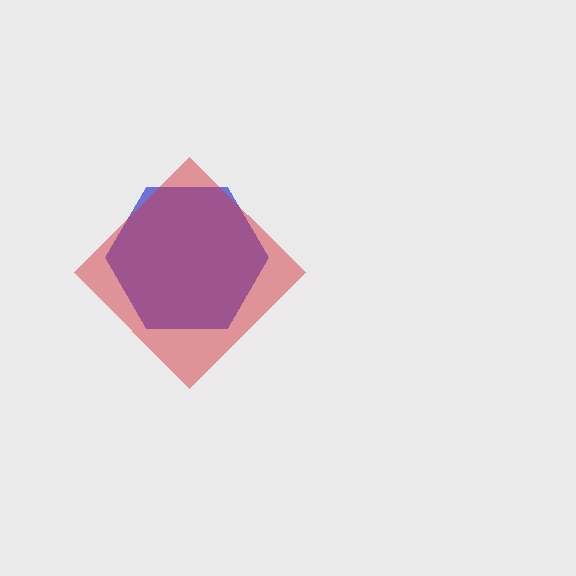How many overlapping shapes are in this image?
There are 2 overlapping shapes in the image.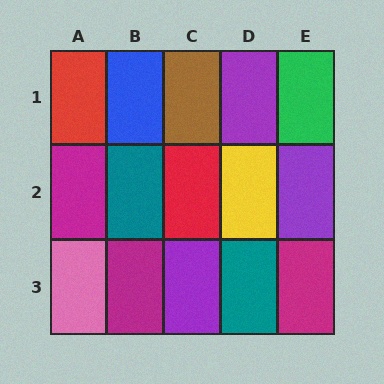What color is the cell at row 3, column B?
Magenta.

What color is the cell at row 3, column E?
Magenta.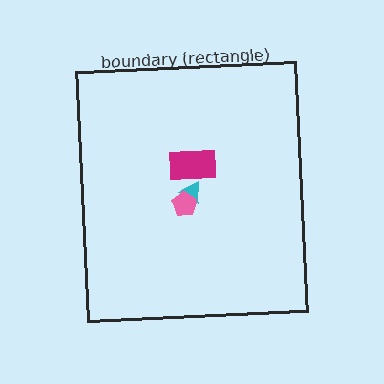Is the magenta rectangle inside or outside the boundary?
Inside.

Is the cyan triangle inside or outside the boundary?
Inside.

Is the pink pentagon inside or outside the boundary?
Inside.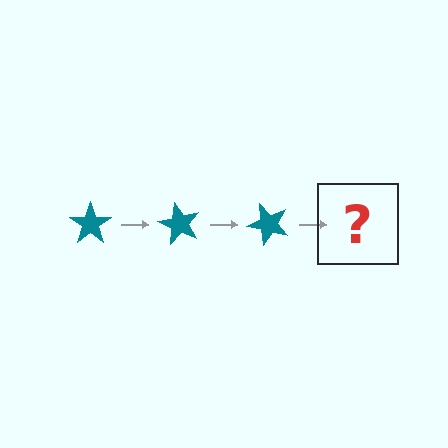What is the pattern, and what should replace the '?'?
The pattern is that the star rotates 60 degrees each step. The '?' should be a teal star rotated 180 degrees.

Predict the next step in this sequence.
The next step is a teal star rotated 180 degrees.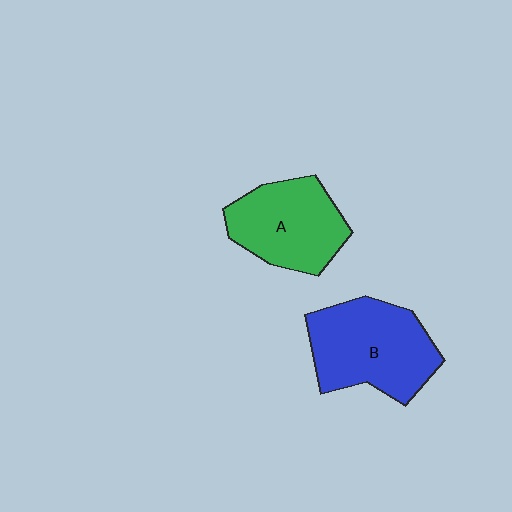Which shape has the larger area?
Shape B (blue).